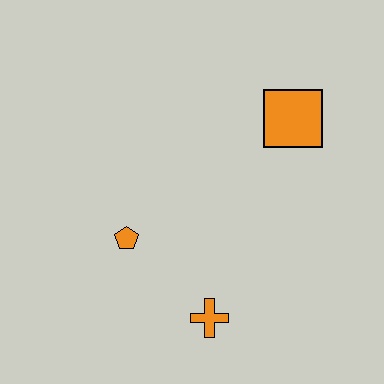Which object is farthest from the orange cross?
The orange square is farthest from the orange cross.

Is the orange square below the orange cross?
No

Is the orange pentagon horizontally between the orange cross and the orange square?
No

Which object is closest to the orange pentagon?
The orange cross is closest to the orange pentagon.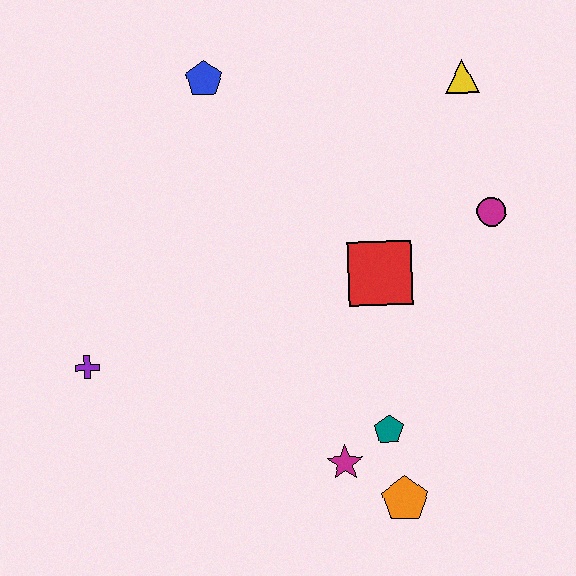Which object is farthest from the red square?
The purple cross is farthest from the red square.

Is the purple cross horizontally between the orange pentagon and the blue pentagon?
No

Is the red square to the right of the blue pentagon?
Yes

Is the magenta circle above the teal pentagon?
Yes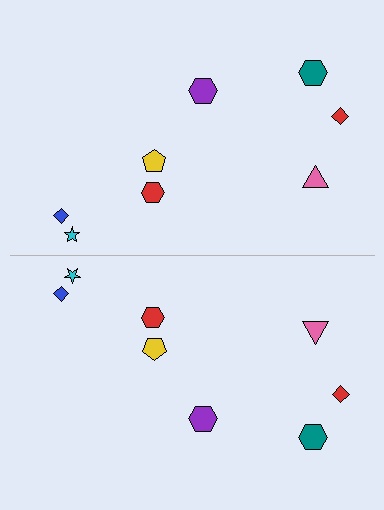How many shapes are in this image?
There are 16 shapes in this image.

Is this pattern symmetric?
Yes, this pattern has bilateral (reflection) symmetry.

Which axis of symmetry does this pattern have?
The pattern has a horizontal axis of symmetry running through the center of the image.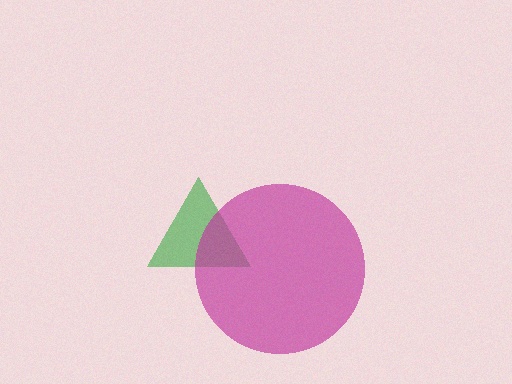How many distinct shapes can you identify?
There are 2 distinct shapes: a green triangle, a magenta circle.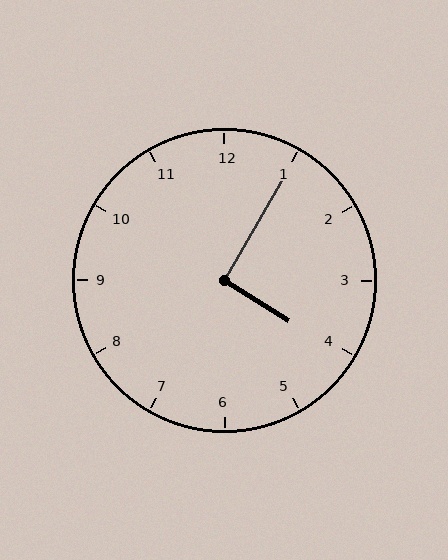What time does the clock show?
4:05.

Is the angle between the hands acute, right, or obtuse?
It is right.